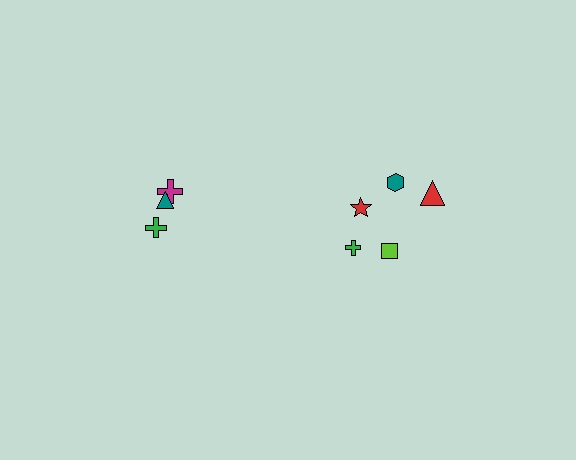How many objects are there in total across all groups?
There are 8 objects.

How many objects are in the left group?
There are 3 objects.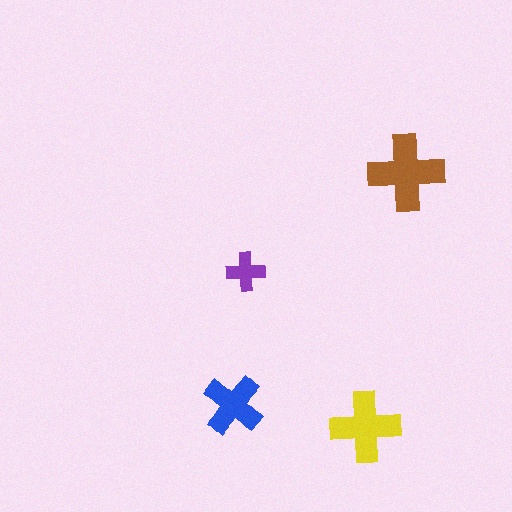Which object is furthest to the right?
The brown cross is rightmost.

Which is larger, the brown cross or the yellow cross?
The brown one.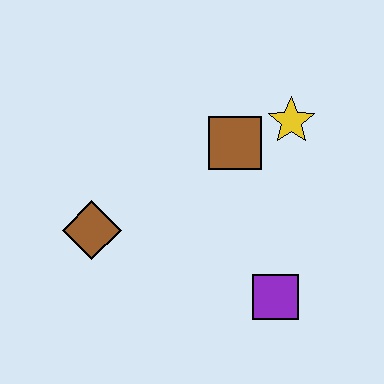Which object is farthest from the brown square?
The brown diamond is farthest from the brown square.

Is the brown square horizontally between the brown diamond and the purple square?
Yes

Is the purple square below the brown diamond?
Yes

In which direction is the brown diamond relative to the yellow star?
The brown diamond is to the left of the yellow star.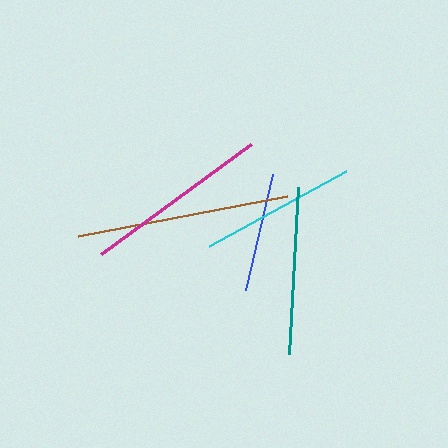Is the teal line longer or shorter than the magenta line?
The magenta line is longer than the teal line.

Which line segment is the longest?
The brown line is the longest at approximately 213 pixels.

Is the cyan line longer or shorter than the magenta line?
The magenta line is longer than the cyan line.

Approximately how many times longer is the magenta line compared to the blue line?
The magenta line is approximately 1.6 times the length of the blue line.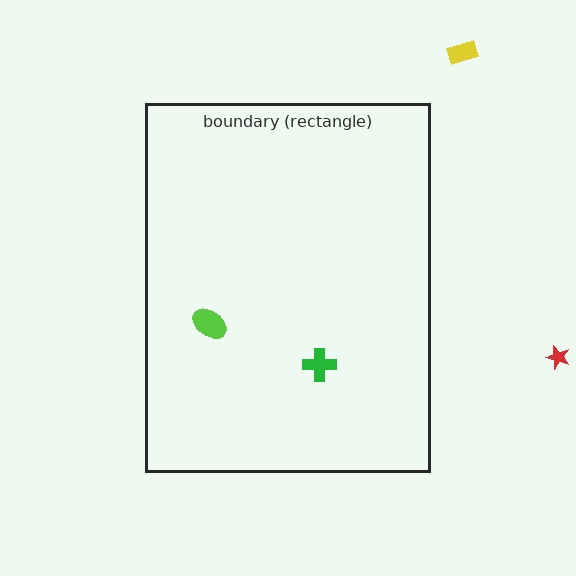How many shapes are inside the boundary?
2 inside, 2 outside.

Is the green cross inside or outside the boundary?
Inside.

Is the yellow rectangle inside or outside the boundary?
Outside.